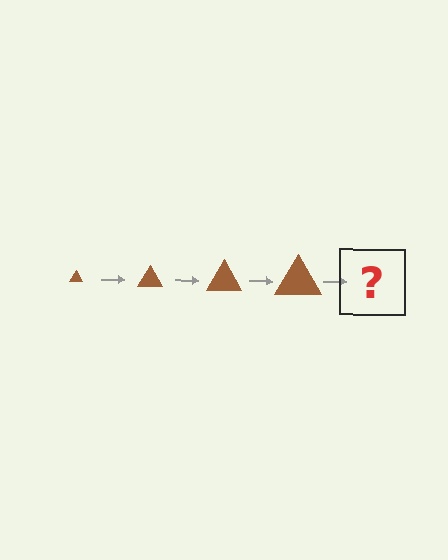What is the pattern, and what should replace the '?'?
The pattern is that the triangle gets progressively larger each step. The '?' should be a brown triangle, larger than the previous one.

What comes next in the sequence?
The next element should be a brown triangle, larger than the previous one.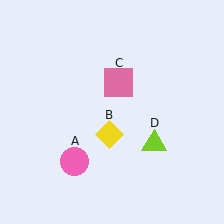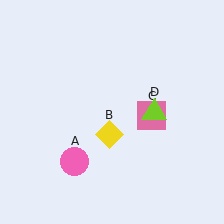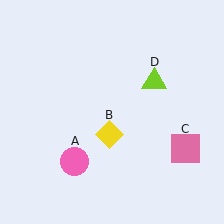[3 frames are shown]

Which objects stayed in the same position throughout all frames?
Pink circle (object A) and yellow diamond (object B) remained stationary.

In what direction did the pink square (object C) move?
The pink square (object C) moved down and to the right.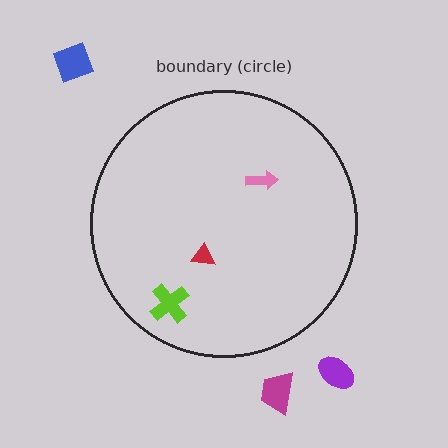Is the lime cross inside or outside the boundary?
Inside.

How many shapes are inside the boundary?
3 inside, 3 outside.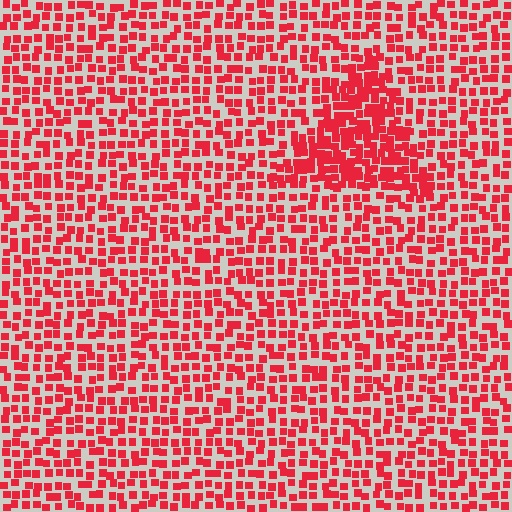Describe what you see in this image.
The image contains small red elements arranged at two different densities. A triangle-shaped region is visible where the elements are more densely packed than the surrounding area.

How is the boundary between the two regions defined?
The boundary is defined by a change in element density (approximately 1.8x ratio). All elements are the same color, size, and shape.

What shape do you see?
I see a triangle.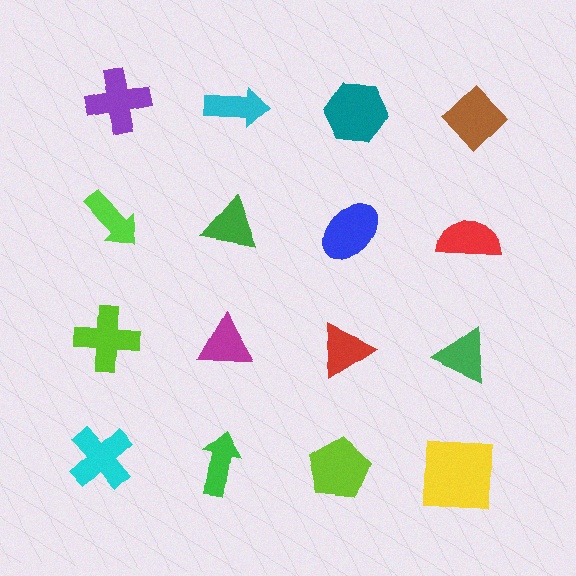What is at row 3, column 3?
A red triangle.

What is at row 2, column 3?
A blue ellipse.